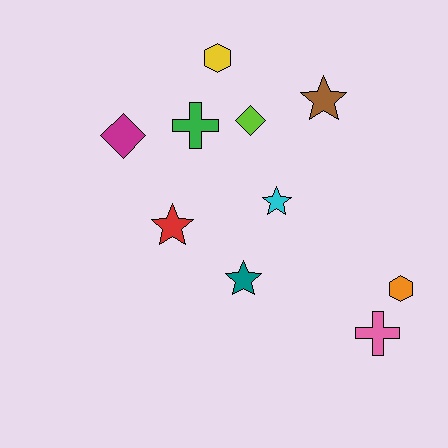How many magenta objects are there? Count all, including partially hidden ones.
There is 1 magenta object.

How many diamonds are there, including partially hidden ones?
There are 2 diamonds.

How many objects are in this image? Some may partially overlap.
There are 10 objects.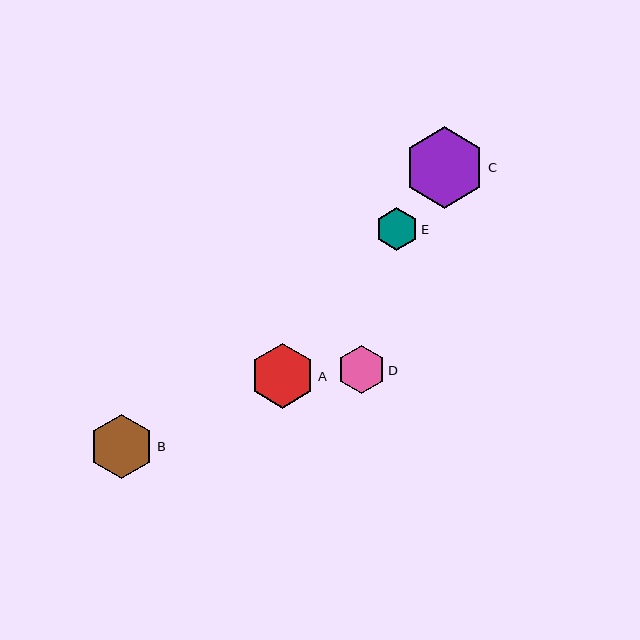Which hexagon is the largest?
Hexagon C is the largest with a size of approximately 81 pixels.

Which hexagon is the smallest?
Hexagon E is the smallest with a size of approximately 43 pixels.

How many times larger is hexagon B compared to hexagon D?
Hexagon B is approximately 1.3 times the size of hexagon D.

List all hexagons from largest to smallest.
From largest to smallest: C, A, B, D, E.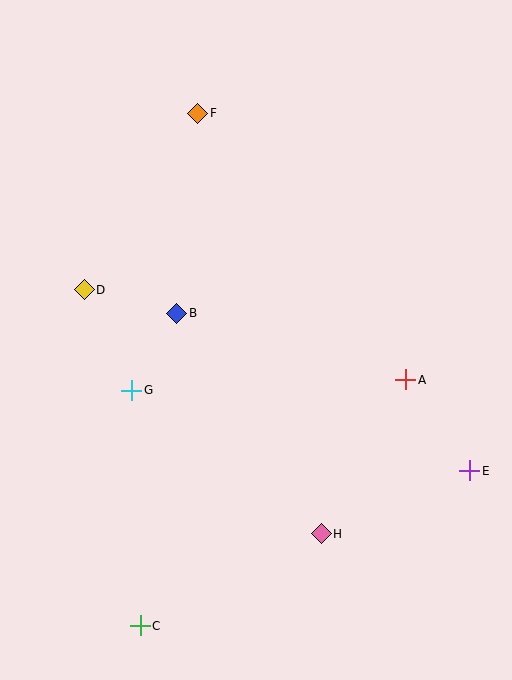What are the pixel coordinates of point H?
Point H is at (321, 534).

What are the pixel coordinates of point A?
Point A is at (406, 380).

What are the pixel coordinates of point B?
Point B is at (177, 313).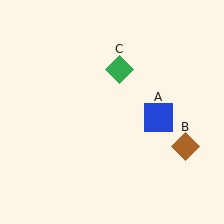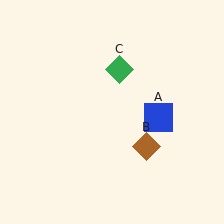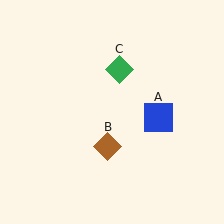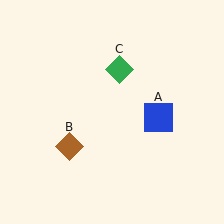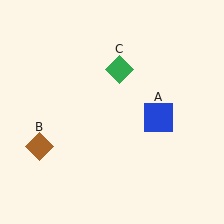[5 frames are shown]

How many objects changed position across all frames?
1 object changed position: brown diamond (object B).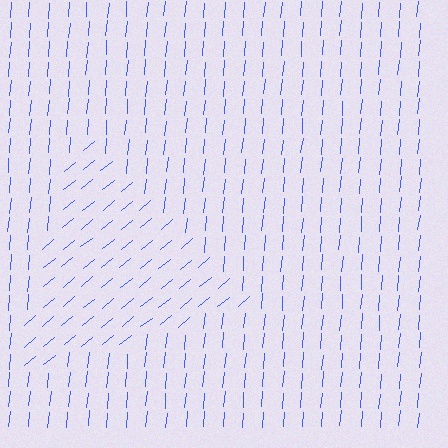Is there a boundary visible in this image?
Yes, there is a texture boundary formed by a change in line orientation.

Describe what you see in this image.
The image is filled with small blue line segments. A triangle region in the image has lines oriented differently from the surrounding lines, creating a visible texture boundary.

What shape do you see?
I see a triangle.